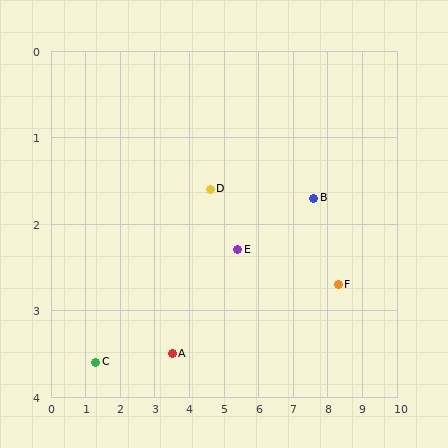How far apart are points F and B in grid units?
Points F and B are about 1.2 grid units apart.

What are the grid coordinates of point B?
Point B is at approximately (7.6, 1.7).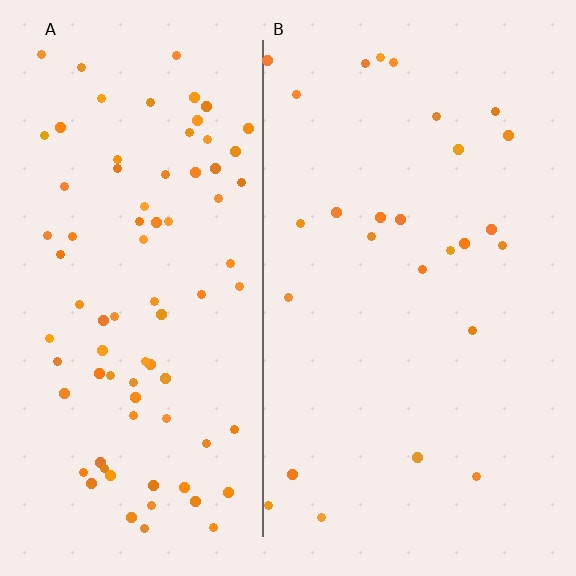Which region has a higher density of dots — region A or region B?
A (the left).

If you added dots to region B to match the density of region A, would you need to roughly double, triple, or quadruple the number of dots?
Approximately triple.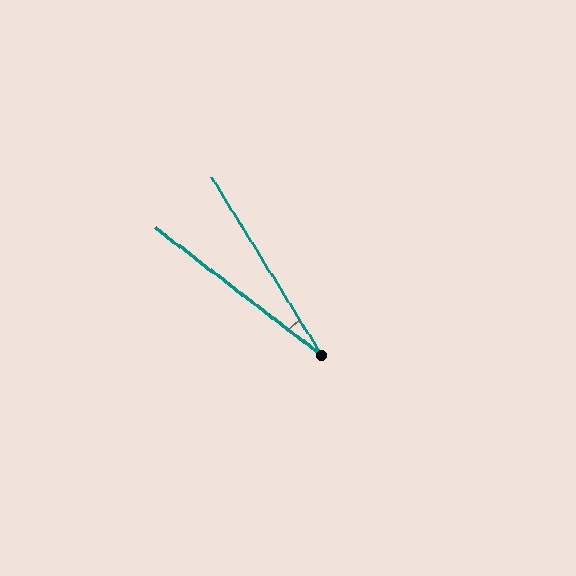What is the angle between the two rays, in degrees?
Approximately 21 degrees.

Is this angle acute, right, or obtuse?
It is acute.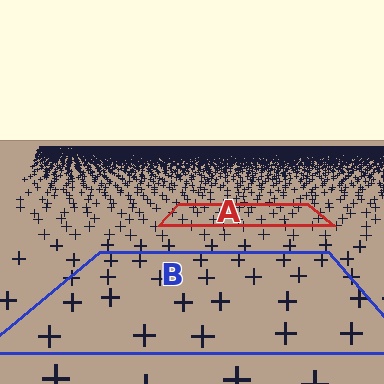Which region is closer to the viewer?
Region B is closer. The texture elements there are larger and more spread out.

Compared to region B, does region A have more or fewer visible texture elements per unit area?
Region A has more texture elements per unit area — they are packed more densely because it is farther away.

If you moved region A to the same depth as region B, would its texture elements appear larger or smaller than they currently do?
They would appear larger. At a closer depth, the same texture elements are projected at a bigger on-screen size.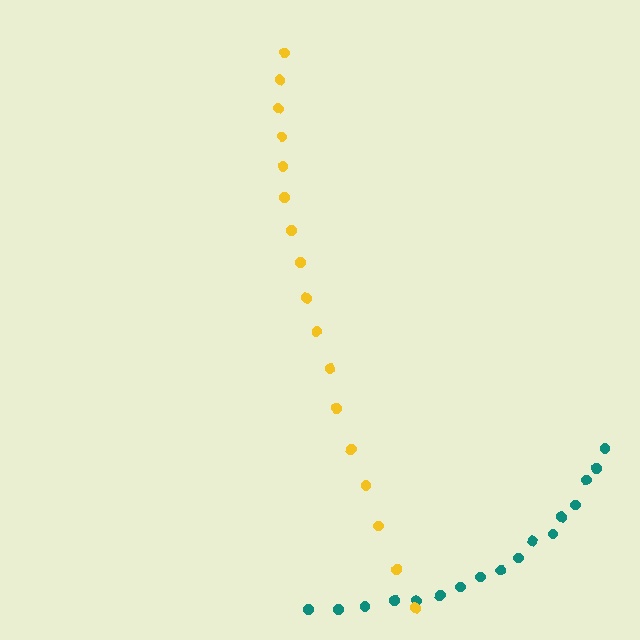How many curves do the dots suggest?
There are 2 distinct paths.